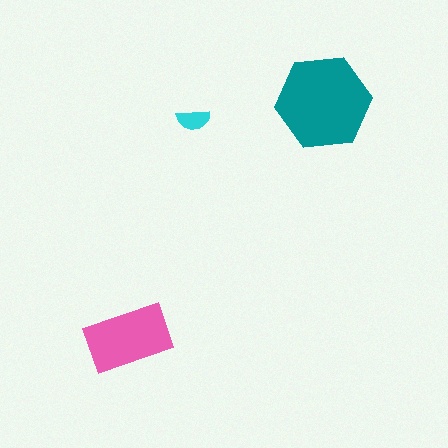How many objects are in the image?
There are 3 objects in the image.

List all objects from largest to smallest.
The teal hexagon, the pink rectangle, the cyan semicircle.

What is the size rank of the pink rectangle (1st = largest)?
2nd.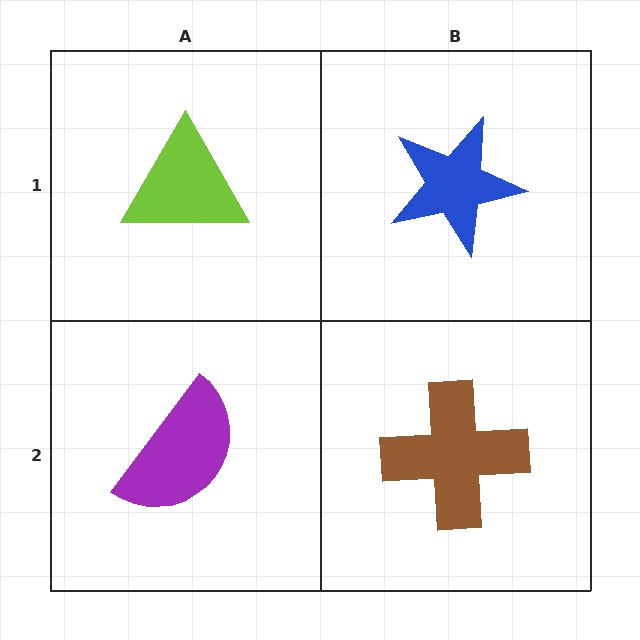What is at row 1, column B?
A blue star.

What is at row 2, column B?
A brown cross.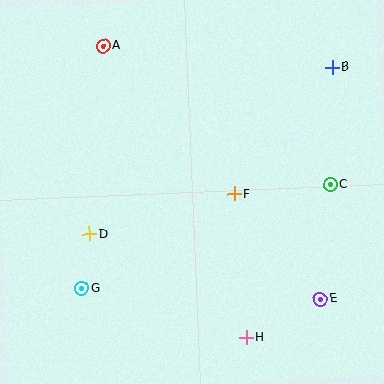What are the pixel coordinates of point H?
Point H is at (246, 338).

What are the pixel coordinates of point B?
Point B is at (332, 67).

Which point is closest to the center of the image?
Point F at (234, 194) is closest to the center.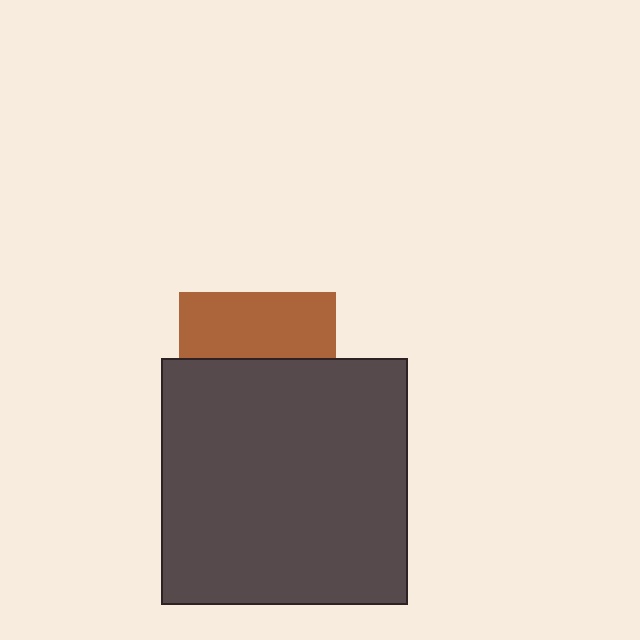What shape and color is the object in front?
The object in front is a dark gray square.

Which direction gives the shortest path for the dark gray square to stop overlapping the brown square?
Moving down gives the shortest separation.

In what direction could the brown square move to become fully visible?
The brown square could move up. That would shift it out from behind the dark gray square entirely.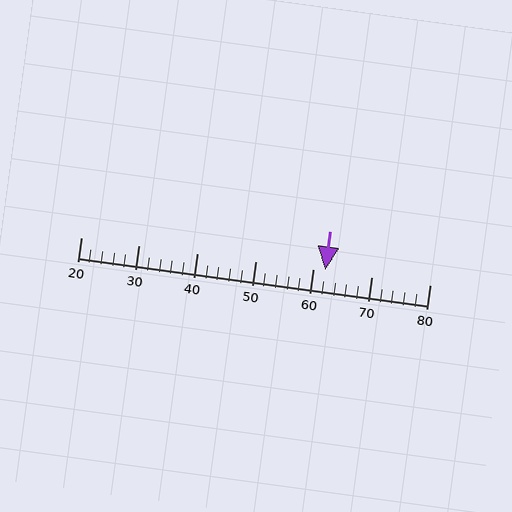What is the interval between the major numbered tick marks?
The major tick marks are spaced 10 units apart.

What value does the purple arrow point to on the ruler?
The purple arrow points to approximately 62.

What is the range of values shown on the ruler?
The ruler shows values from 20 to 80.